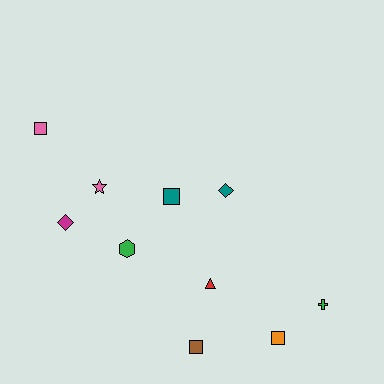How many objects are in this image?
There are 10 objects.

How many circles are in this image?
There are no circles.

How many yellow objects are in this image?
There are no yellow objects.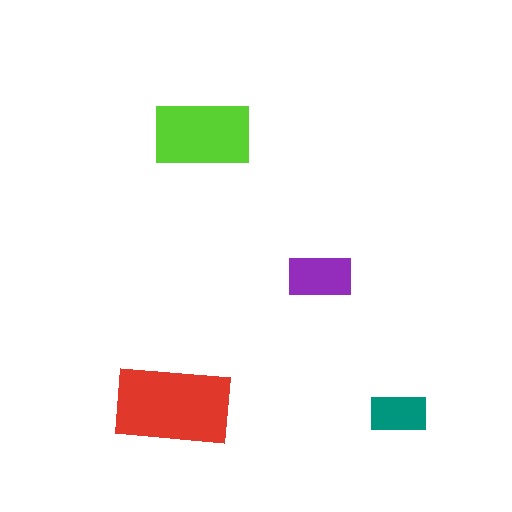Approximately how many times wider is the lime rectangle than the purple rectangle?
About 1.5 times wider.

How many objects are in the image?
There are 4 objects in the image.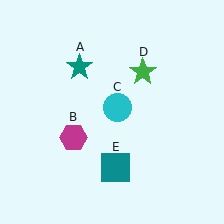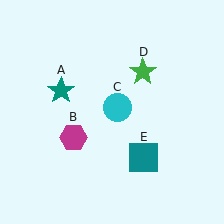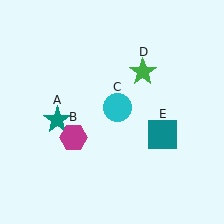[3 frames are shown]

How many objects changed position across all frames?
2 objects changed position: teal star (object A), teal square (object E).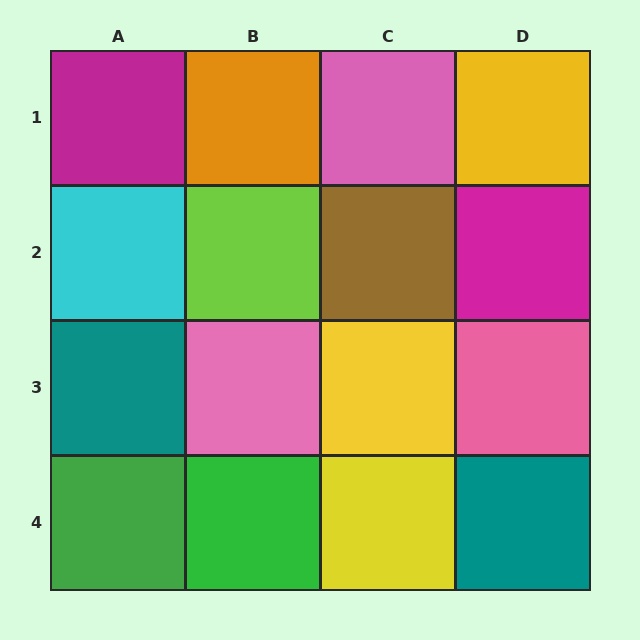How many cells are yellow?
3 cells are yellow.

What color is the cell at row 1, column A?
Magenta.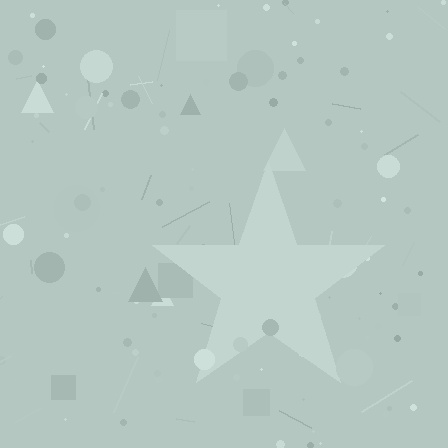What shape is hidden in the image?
A star is hidden in the image.